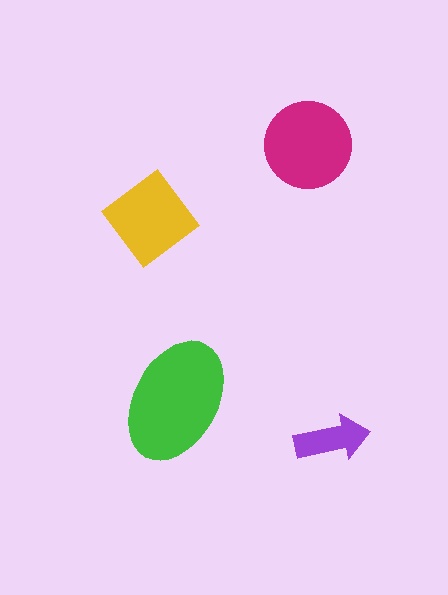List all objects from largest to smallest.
The green ellipse, the magenta circle, the yellow diamond, the purple arrow.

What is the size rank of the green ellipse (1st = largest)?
1st.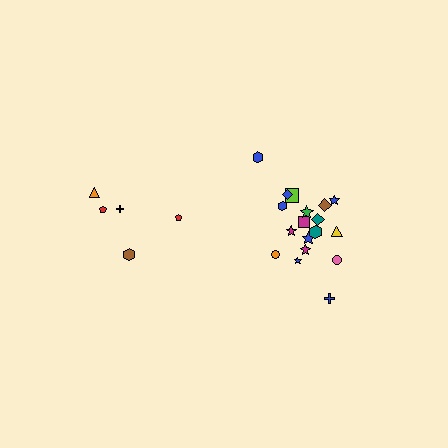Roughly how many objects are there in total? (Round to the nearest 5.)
Roughly 25 objects in total.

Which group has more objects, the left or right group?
The right group.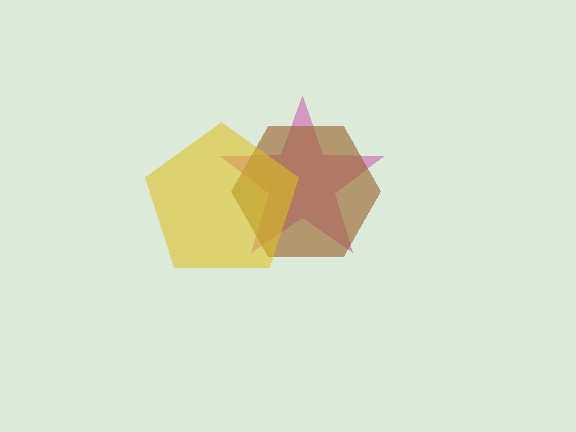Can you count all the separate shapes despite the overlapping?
Yes, there are 3 separate shapes.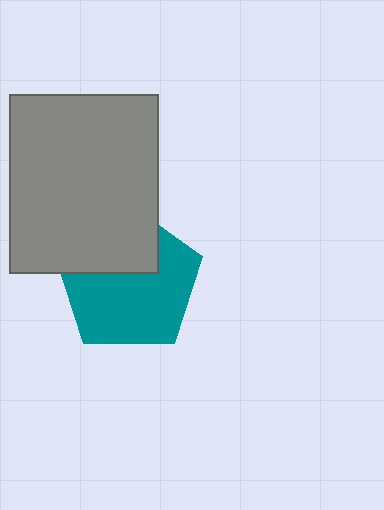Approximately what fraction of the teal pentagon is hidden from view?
Roughly 35% of the teal pentagon is hidden behind the gray rectangle.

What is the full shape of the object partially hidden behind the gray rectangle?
The partially hidden object is a teal pentagon.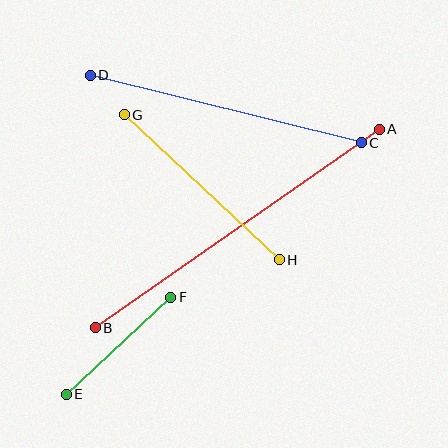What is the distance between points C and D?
The distance is approximately 279 pixels.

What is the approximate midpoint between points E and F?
The midpoint is at approximately (119, 346) pixels.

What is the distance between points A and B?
The distance is approximately 347 pixels.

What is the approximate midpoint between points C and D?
The midpoint is at approximately (226, 109) pixels.